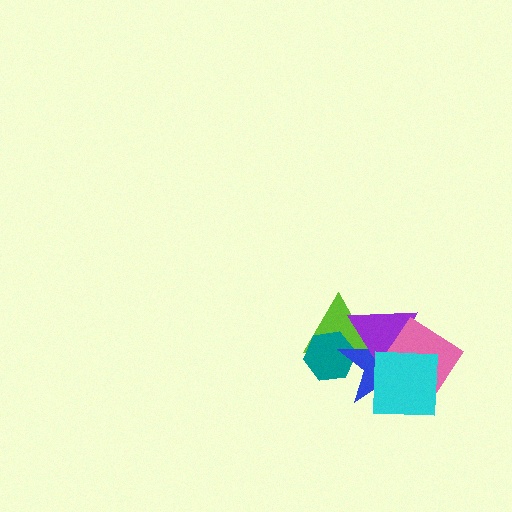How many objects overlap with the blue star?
5 objects overlap with the blue star.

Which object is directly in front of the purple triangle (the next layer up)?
The pink diamond is directly in front of the purple triangle.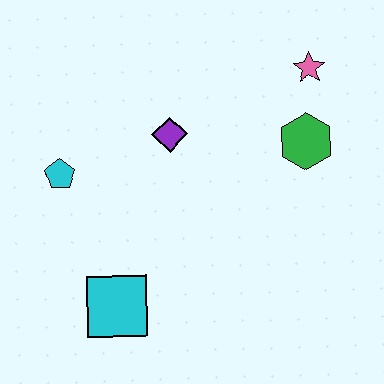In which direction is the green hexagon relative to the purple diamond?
The green hexagon is to the right of the purple diamond.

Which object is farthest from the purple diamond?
The cyan square is farthest from the purple diamond.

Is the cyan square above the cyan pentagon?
No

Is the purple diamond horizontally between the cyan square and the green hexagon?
Yes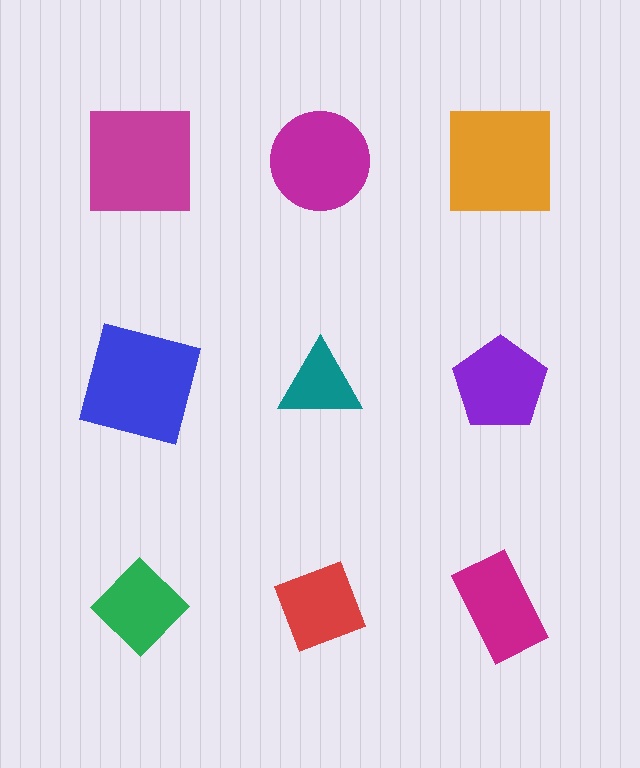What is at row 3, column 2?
A red diamond.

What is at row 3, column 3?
A magenta rectangle.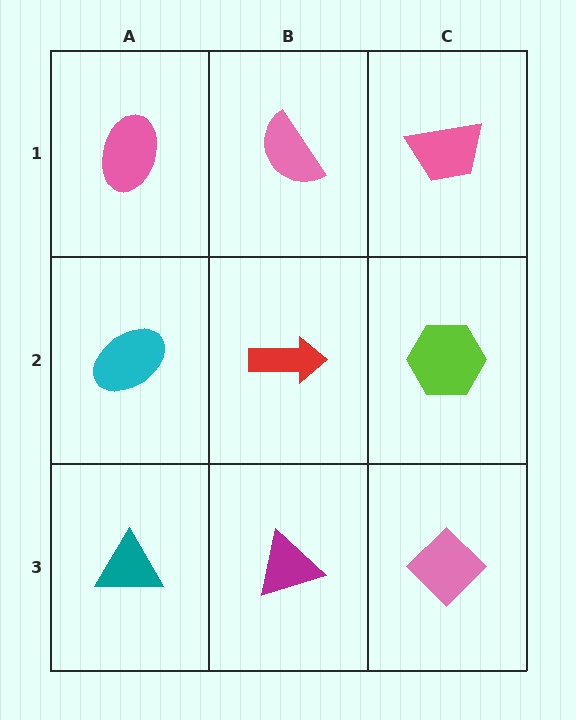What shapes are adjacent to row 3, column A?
A cyan ellipse (row 2, column A), a magenta triangle (row 3, column B).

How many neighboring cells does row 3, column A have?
2.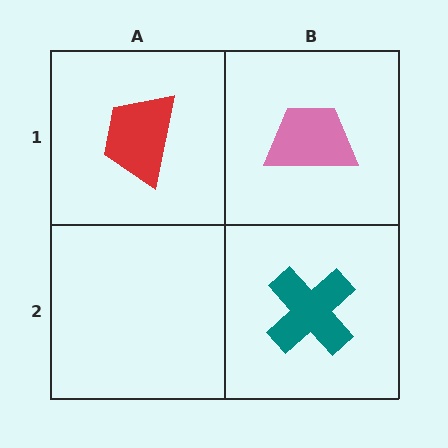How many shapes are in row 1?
2 shapes.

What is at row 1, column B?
A pink trapezoid.